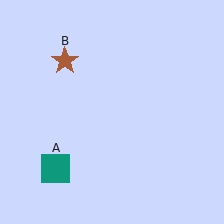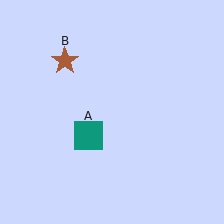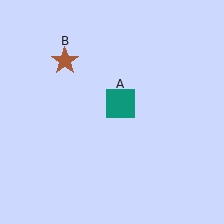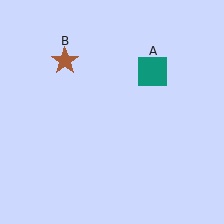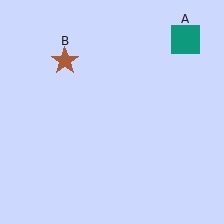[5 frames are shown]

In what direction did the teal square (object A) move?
The teal square (object A) moved up and to the right.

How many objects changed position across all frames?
1 object changed position: teal square (object A).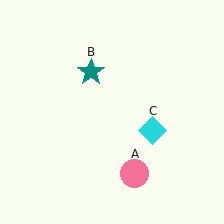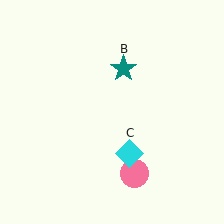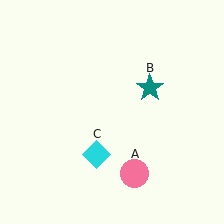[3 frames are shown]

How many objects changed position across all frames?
2 objects changed position: teal star (object B), cyan diamond (object C).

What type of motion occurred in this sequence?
The teal star (object B), cyan diamond (object C) rotated clockwise around the center of the scene.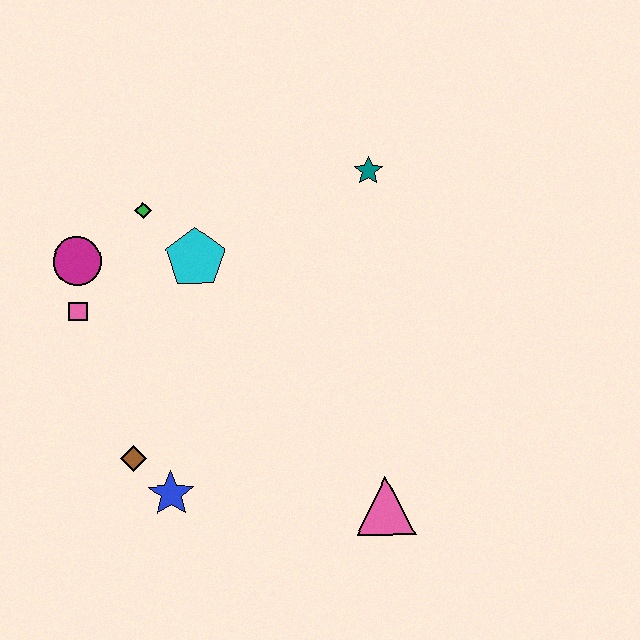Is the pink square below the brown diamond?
No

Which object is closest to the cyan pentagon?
The green diamond is closest to the cyan pentagon.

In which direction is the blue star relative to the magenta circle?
The blue star is below the magenta circle.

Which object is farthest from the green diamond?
The pink triangle is farthest from the green diamond.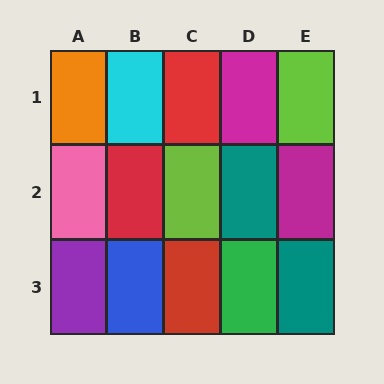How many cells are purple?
1 cell is purple.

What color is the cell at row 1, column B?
Cyan.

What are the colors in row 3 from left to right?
Purple, blue, red, green, teal.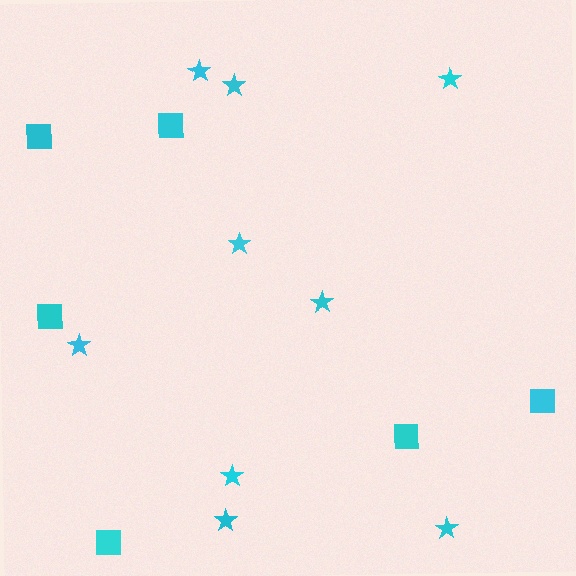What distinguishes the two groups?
There are 2 groups: one group of stars (9) and one group of squares (6).